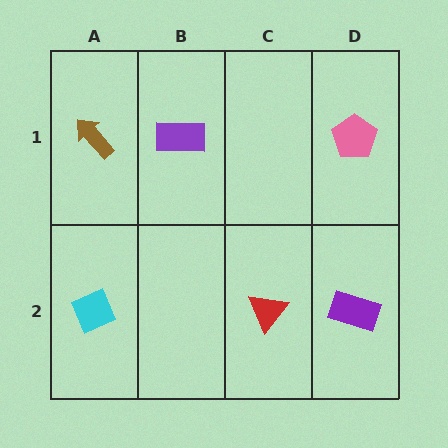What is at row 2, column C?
A red triangle.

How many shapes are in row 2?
3 shapes.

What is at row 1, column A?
A brown arrow.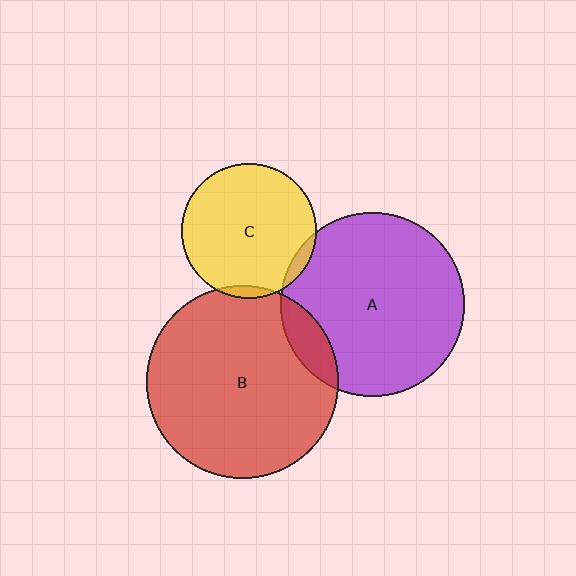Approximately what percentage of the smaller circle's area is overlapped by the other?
Approximately 10%.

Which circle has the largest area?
Circle B (red).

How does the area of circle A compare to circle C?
Approximately 1.9 times.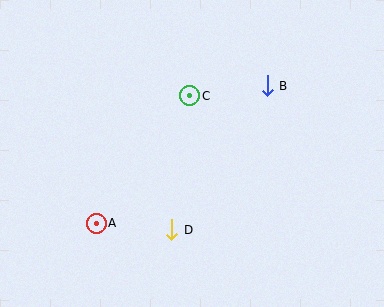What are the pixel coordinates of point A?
Point A is at (96, 223).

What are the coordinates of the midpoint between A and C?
The midpoint between A and C is at (143, 160).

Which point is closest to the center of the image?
Point C at (190, 96) is closest to the center.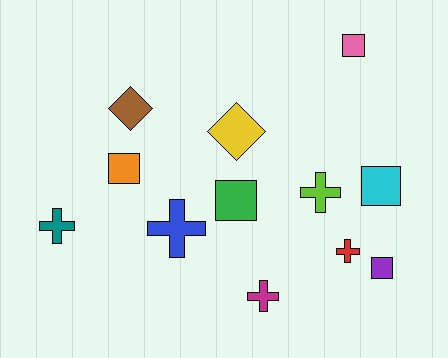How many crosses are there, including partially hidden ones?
There are 5 crosses.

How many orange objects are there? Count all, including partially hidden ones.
There is 1 orange object.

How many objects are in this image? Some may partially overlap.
There are 12 objects.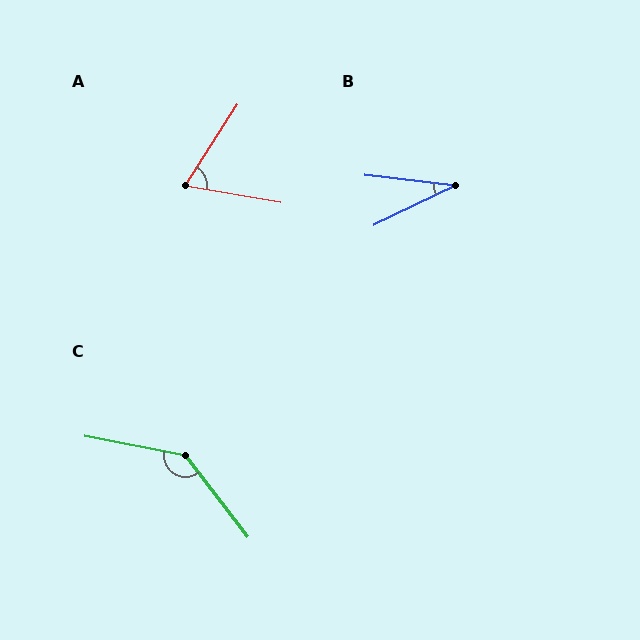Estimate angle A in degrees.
Approximately 67 degrees.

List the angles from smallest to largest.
B (33°), A (67°), C (139°).